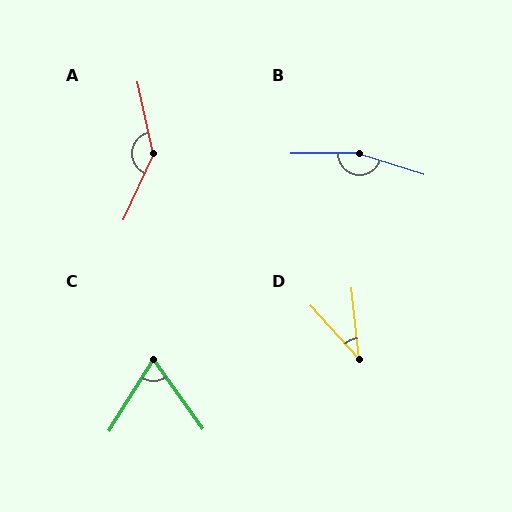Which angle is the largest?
B, at approximately 162 degrees.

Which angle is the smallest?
D, at approximately 36 degrees.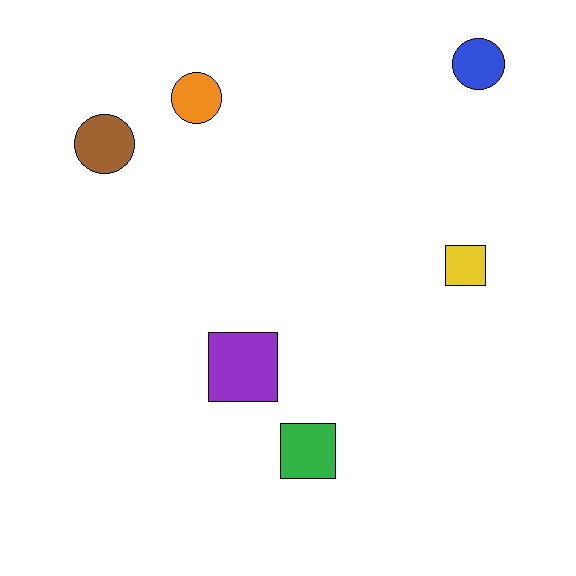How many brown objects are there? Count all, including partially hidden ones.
There is 1 brown object.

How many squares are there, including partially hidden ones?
There are 3 squares.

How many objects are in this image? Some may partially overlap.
There are 6 objects.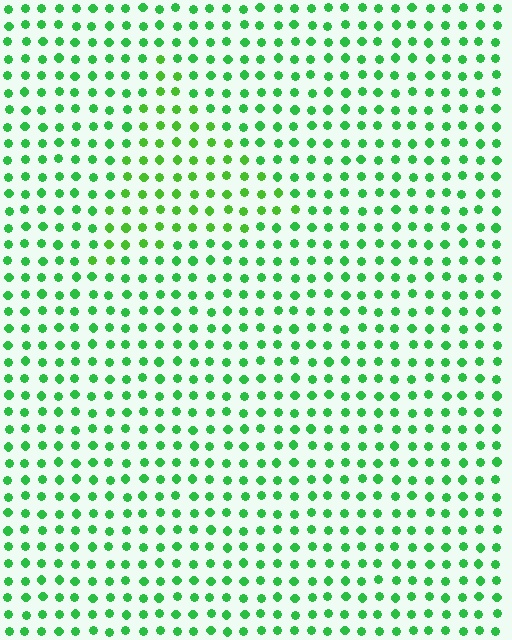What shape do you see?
I see a triangle.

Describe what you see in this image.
The image is filled with small green elements in a uniform arrangement. A triangle-shaped region is visible where the elements are tinted to a slightly different hue, forming a subtle color boundary.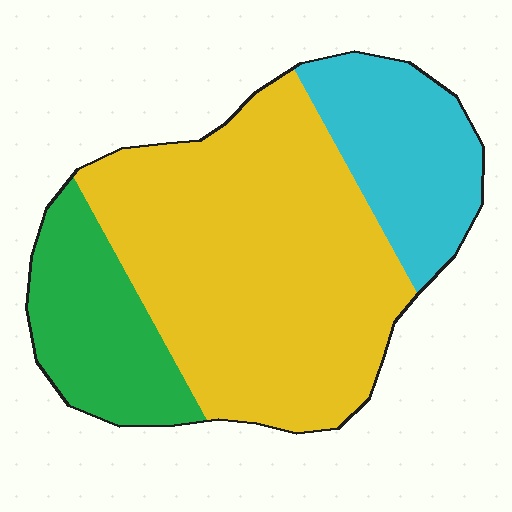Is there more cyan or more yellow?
Yellow.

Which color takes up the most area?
Yellow, at roughly 60%.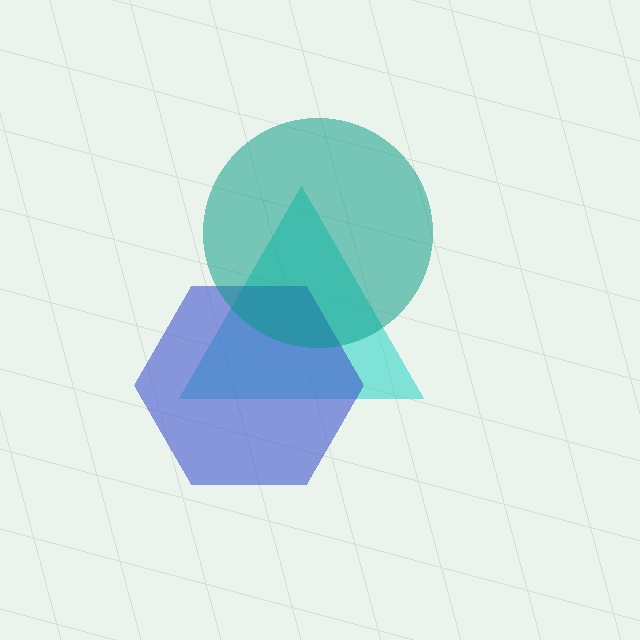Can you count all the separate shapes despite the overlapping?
Yes, there are 3 separate shapes.